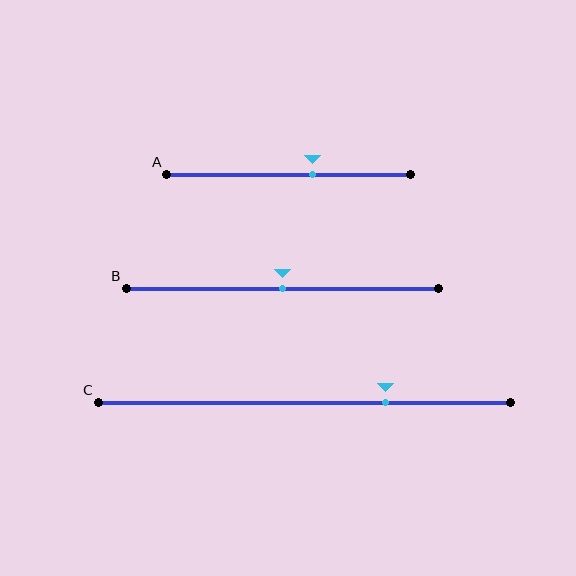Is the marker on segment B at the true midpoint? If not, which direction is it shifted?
Yes, the marker on segment B is at the true midpoint.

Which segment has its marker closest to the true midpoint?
Segment B has its marker closest to the true midpoint.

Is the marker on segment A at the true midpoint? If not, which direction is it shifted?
No, the marker on segment A is shifted to the right by about 10% of the segment length.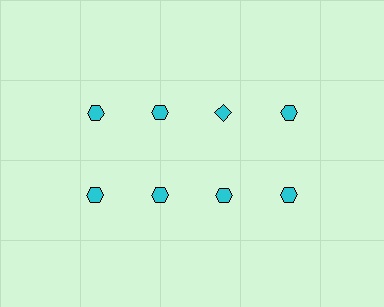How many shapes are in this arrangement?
There are 8 shapes arranged in a grid pattern.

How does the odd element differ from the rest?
It has a different shape: diamond instead of hexagon.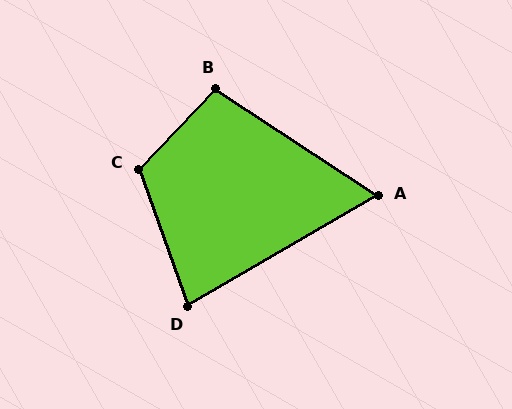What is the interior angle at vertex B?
Approximately 100 degrees (obtuse).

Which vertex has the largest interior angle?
C, at approximately 117 degrees.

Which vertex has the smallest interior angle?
A, at approximately 63 degrees.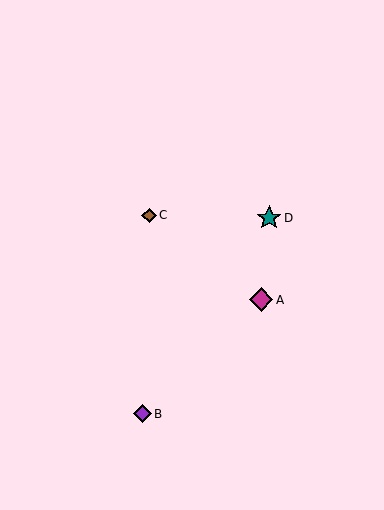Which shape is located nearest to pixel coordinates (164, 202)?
The brown diamond (labeled C) at (149, 215) is nearest to that location.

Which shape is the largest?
The teal star (labeled D) is the largest.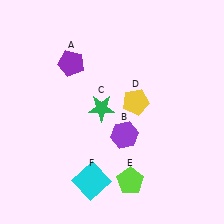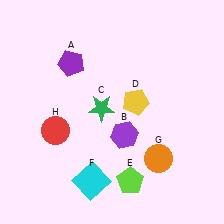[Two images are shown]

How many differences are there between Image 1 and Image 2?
There are 2 differences between the two images.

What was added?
An orange circle (G), a red circle (H) were added in Image 2.